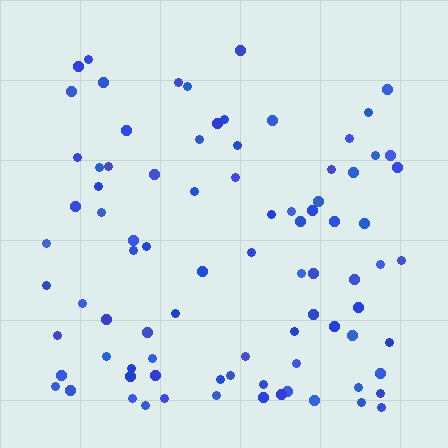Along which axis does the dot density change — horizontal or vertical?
Vertical.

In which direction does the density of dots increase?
From top to bottom, with the bottom side densest.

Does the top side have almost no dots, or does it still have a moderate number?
Still a moderate number, just noticeably fewer than the bottom.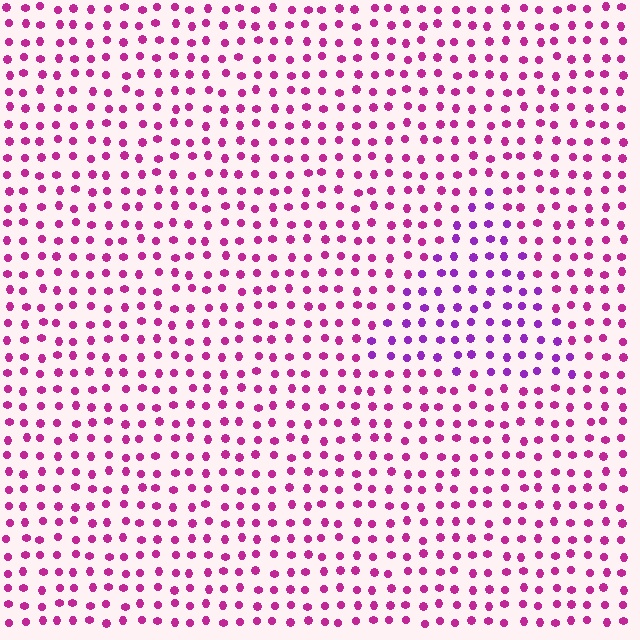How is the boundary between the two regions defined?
The boundary is defined purely by a slight shift in hue (about 33 degrees). Spacing, size, and orientation are identical on both sides.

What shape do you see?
I see a triangle.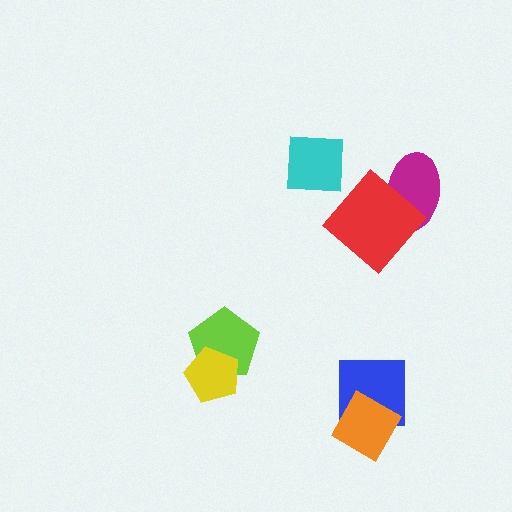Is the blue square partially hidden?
Yes, it is partially covered by another shape.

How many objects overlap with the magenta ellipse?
1 object overlaps with the magenta ellipse.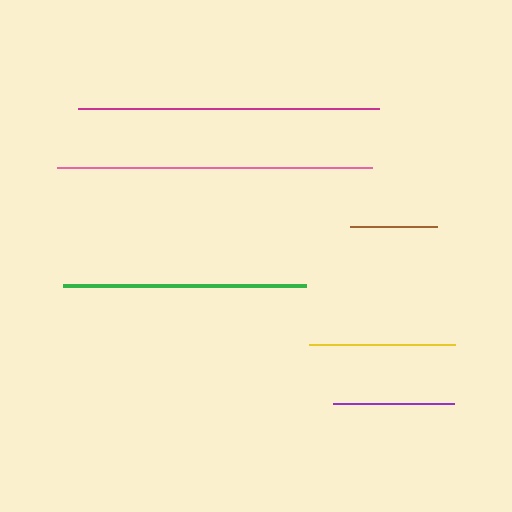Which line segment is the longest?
The pink line is the longest at approximately 316 pixels.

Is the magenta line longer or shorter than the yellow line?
The magenta line is longer than the yellow line.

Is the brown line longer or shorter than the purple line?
The purple line is longer than the brown line.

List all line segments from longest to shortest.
From longest to shortest: pink, magenta, green, yellow, purple, brown.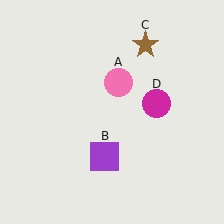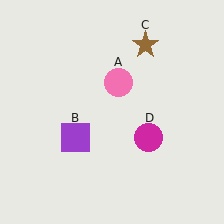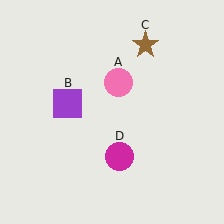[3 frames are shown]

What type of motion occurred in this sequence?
The purple square (object B), magenta circle (object D) rotated clockwise around the center of the scene.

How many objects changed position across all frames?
2 objects changed position: purple square (object B), magenta circle (object D).